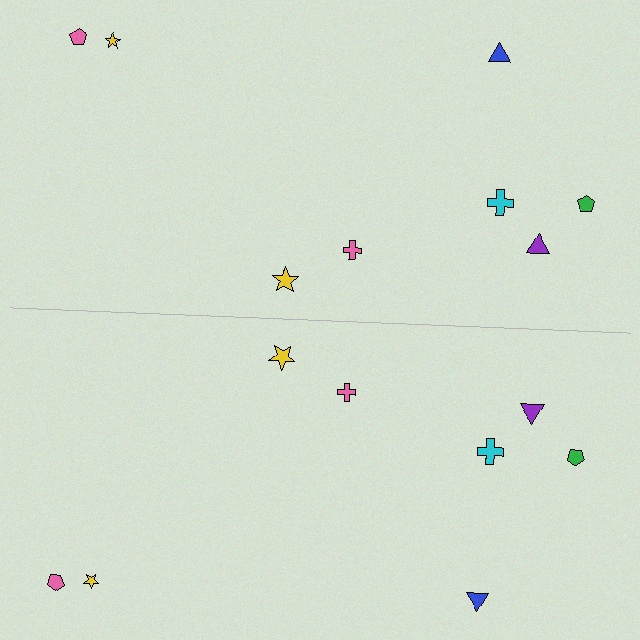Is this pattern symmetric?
Yes, this pattern has bilateral (reflection) symmetry.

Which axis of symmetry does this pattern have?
The pattern has a horizontal axis of symmetry running through the center of the image.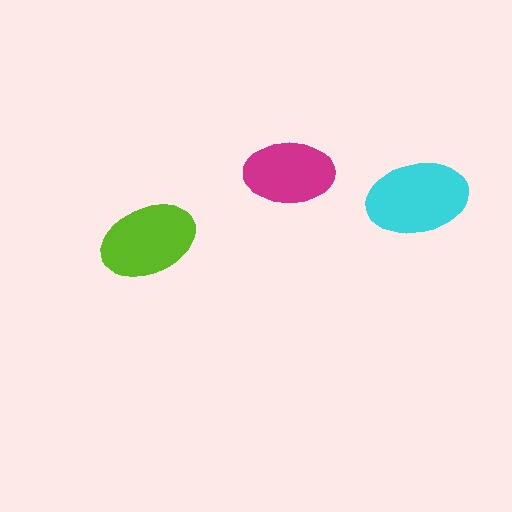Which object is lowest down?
The lime ellipse is bottommost.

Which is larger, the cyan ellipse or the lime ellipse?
The cyan one.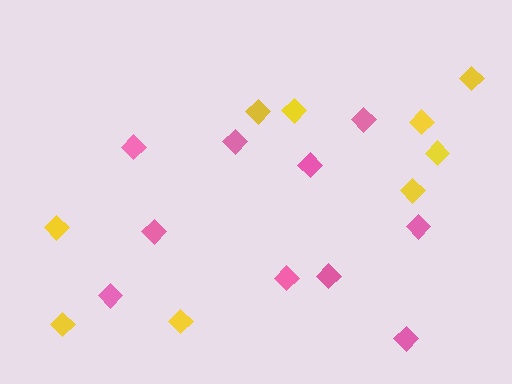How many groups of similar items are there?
There are 2 groups: one group of pink diamonds (10) and one group of yellow diamonds (9).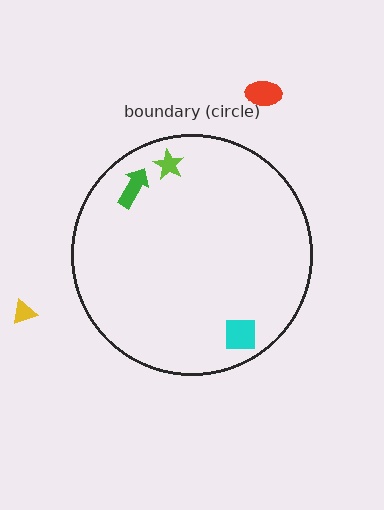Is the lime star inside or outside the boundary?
Inside.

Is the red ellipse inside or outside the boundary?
Outside.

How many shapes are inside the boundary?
3 inside, 2 outside.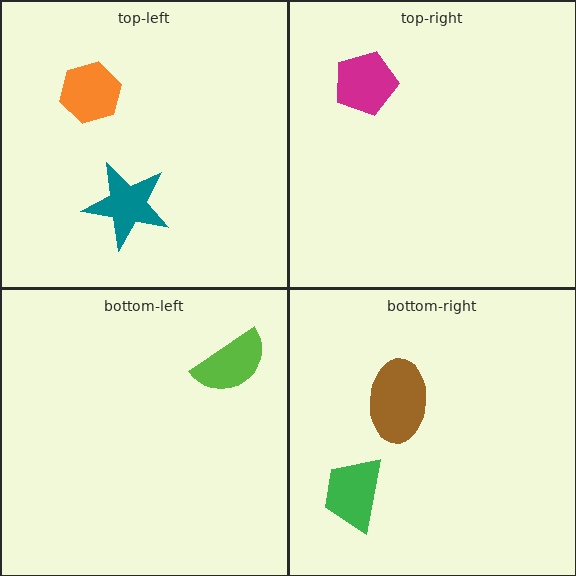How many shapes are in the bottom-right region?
2.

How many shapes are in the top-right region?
1.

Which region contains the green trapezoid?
The bottom-right region.